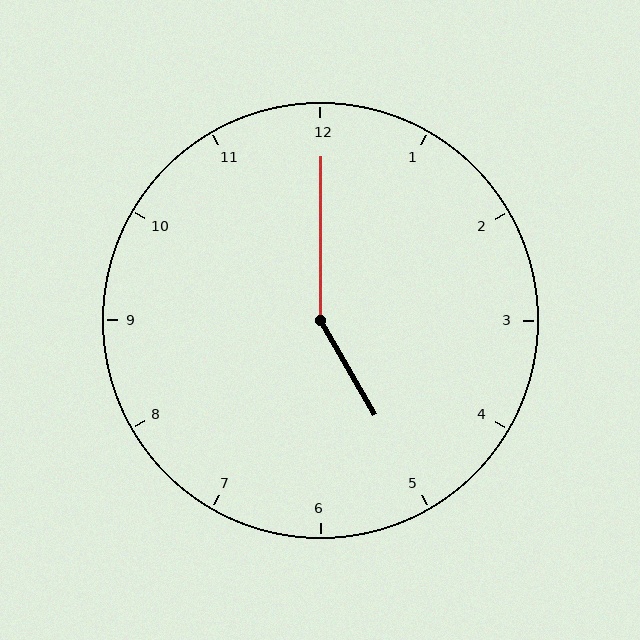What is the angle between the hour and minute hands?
Approximately 150 degrees.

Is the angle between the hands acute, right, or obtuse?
It is obtuse.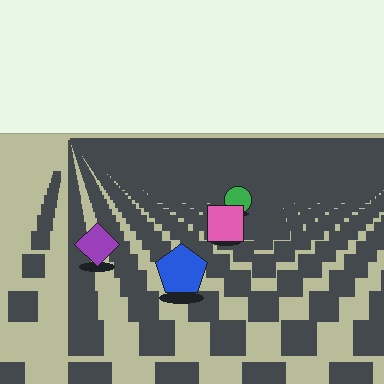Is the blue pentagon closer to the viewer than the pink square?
Yes. The blue pentagon is closer — you can tell from the texture gradient: the ground texture is coarser near it.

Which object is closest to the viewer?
The blue pentagon is closest. The texture marks near it are larger and more spread out.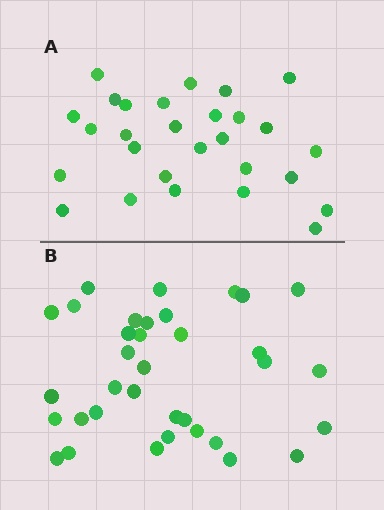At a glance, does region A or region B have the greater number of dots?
Region B (the bottom region) has more dots.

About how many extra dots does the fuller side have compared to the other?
Region B has roughly 8 or so more dots than region A.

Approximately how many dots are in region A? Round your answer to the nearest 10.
About 30 dots. (The exact count is 28, which rounds to 30.)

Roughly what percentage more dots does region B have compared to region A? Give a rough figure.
About 25% more.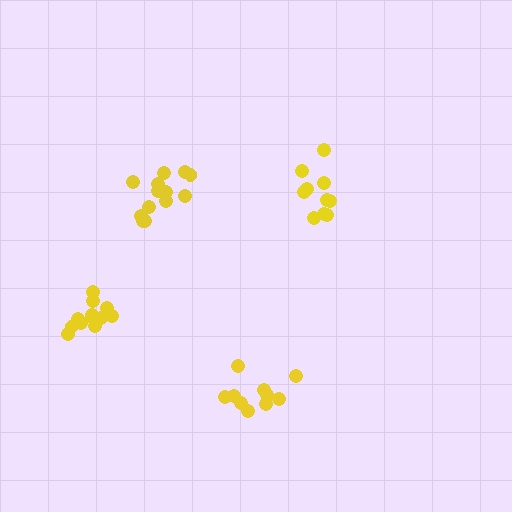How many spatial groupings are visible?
There are 4 spatial groupings.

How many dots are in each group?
Group 1: 10 dots, Group 2: 13 dots, Group 3: 12 dots, Group 4: 10 dots (45 total).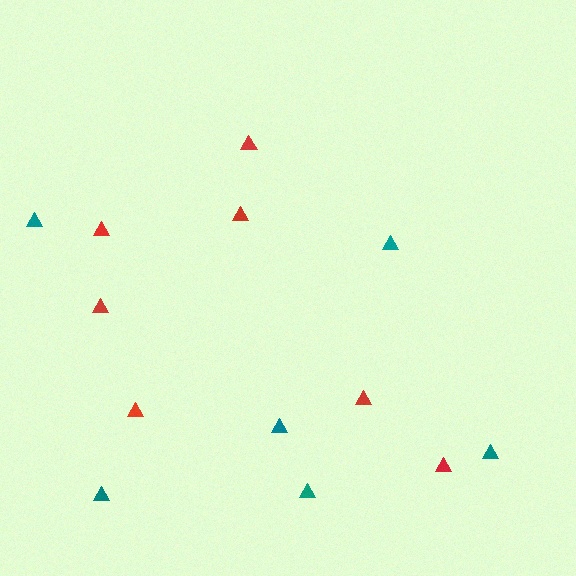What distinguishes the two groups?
There are 2 groups: one group of red triangles (7) and one group of teal triangles (6).